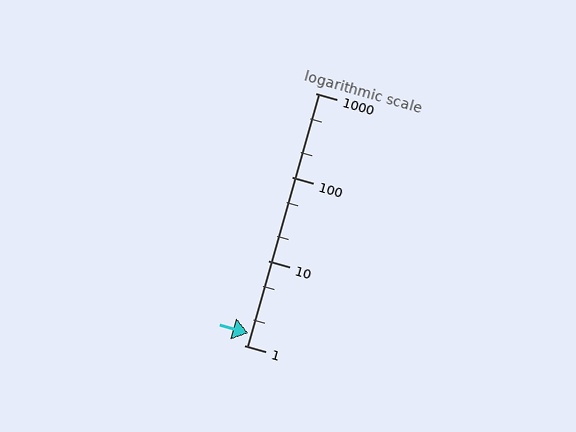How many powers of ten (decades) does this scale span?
The scale spans 3 decades, from 1 to 1000.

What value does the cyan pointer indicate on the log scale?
The pointer indicates approximately 1.4.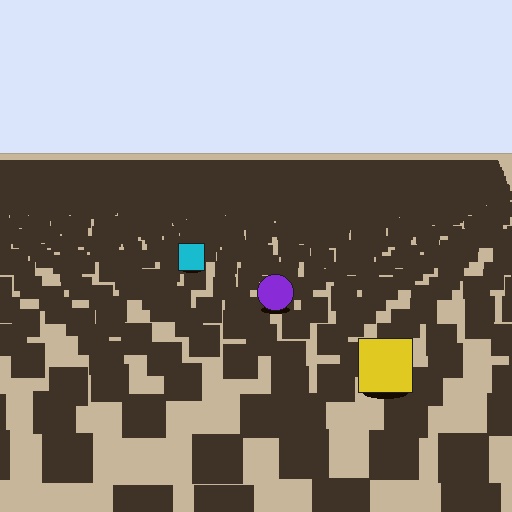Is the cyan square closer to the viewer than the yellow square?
No. The yellow square is closer — you can tell from the texture gradient: the ground texture is coarser near it.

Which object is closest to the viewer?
The yellow square is closest. The texture marks near it are larger and more spread out.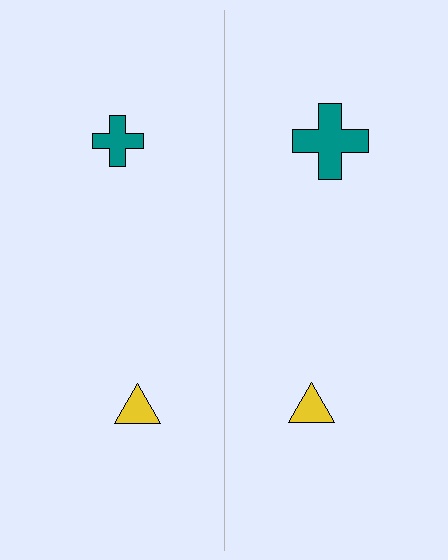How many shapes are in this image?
There are 4 shapes in this image.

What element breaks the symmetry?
The teal cross on the right side has a different size than its mirror counterpart.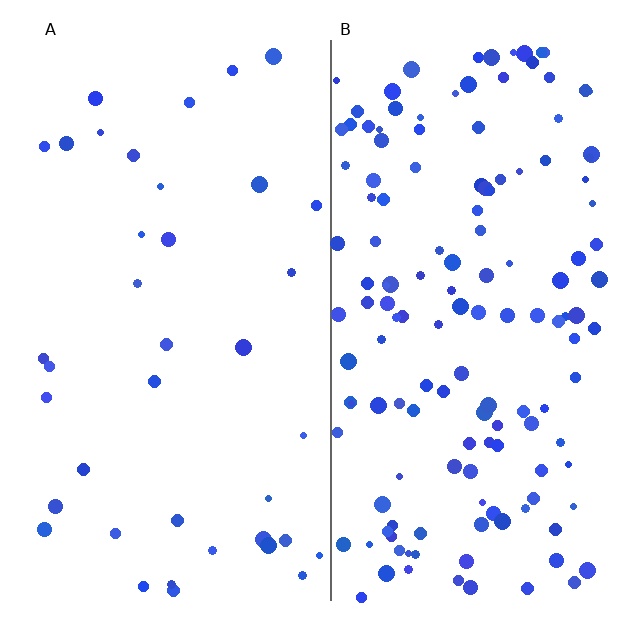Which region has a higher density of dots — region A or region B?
B (the right).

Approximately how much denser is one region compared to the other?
Approximately 3.8× — region B over region A.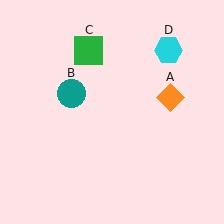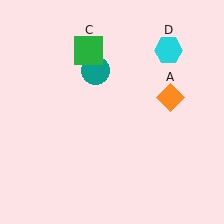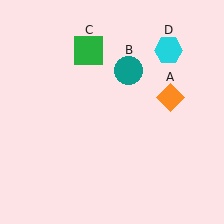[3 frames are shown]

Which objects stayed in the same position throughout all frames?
Orange diamond (object A) and green square (object C) and cyan hexagon (object D) remained stationary.